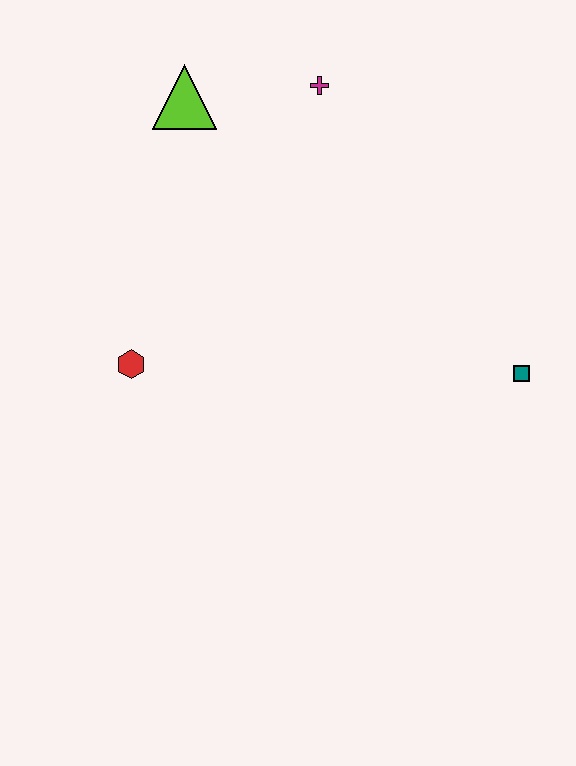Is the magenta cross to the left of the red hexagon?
No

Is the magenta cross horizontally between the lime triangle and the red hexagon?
No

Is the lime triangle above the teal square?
Yes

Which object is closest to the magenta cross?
The lime triangle is closest to the magenta cross.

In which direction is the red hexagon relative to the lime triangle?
The red hexagon is below the lime triangle.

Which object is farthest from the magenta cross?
The teal square is farthest from the magenta cross.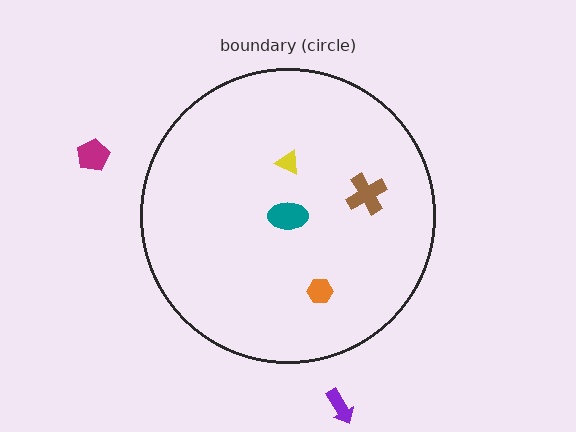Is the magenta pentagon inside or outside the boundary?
Outside.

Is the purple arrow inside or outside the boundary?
Outside.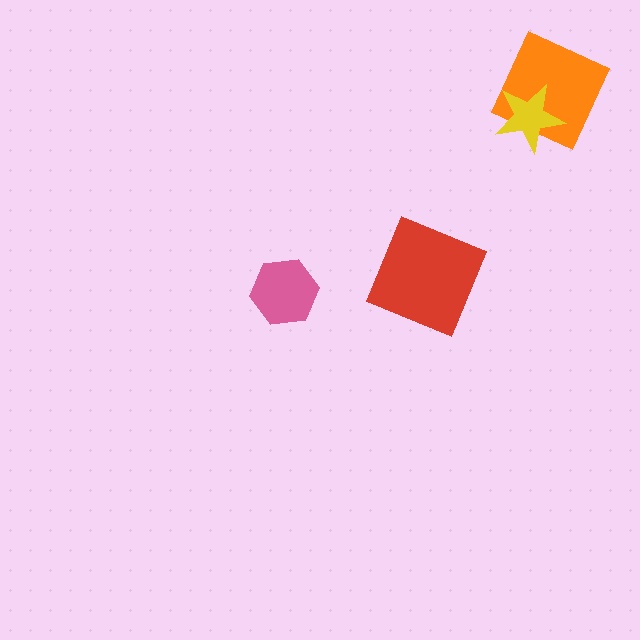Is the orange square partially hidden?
Yes, it is partially covered by another shape.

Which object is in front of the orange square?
The yellow star is in front of the orange square.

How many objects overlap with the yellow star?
1 object overlaps with the yellow star.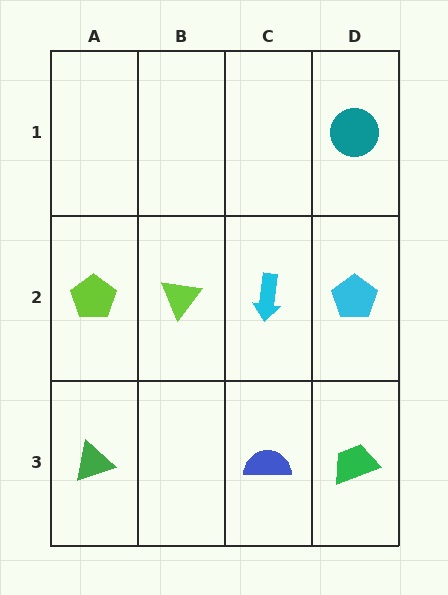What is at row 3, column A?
A green triangle.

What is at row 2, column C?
A cyan arrow.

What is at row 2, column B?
A lime triangle.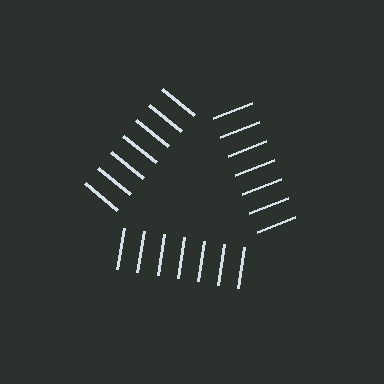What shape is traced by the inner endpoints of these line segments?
An illusory triangle — the line segments terminate on its edges but no continuous stroke is drawn.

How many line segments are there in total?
21 — 7 along each of the 3 edges.